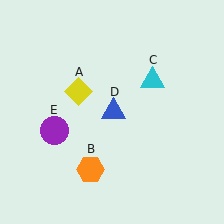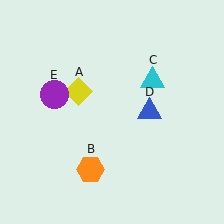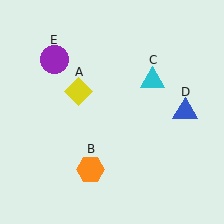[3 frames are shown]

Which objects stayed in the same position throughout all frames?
Yellow diamond (object A) and orange hexagon (object B) and cyan triangle (object C) remained stationary.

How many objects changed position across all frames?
2 objects changed position: blue triangle (object D), purple circle (object E).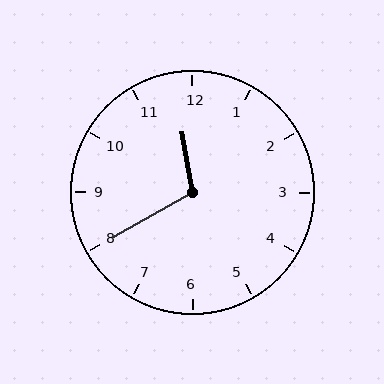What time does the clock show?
11:40.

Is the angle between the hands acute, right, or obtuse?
It is obtuse.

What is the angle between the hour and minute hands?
Approximately 110 degrees.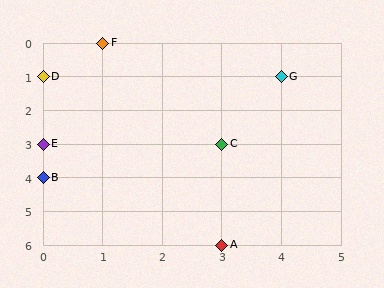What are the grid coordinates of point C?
Point C is at grid coordinates (3, 3).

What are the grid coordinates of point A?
Point A is at grid coordinates (3, 6).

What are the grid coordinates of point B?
Point B is at grid coordinates (0, 4).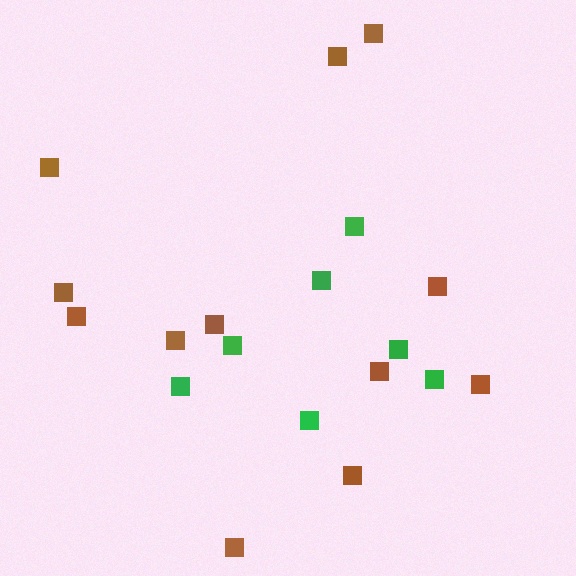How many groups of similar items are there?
There are 2 groups: one group of green squares (7) and one group of brown squares (12).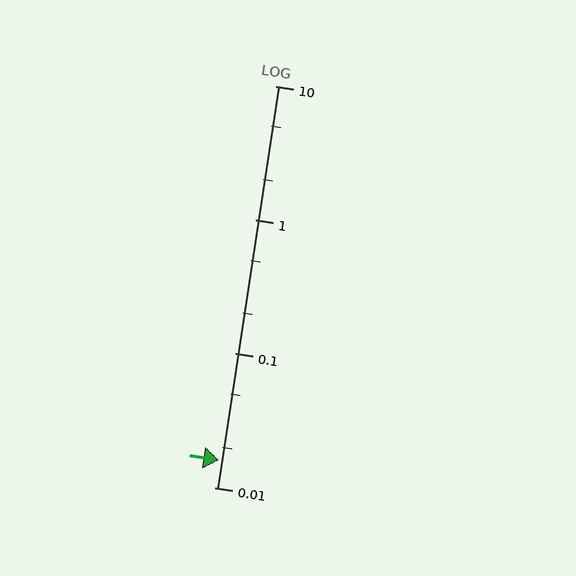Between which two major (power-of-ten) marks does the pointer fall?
The pointer is between 0.01 and 0.1.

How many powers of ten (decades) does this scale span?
The scale spans 3 decades, from 0.01 to 10.